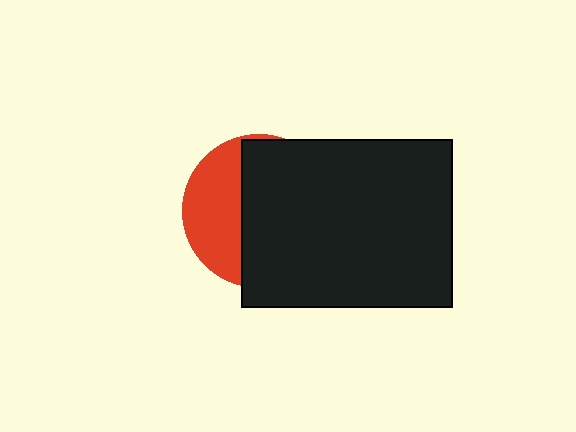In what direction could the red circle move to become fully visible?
The red circle could move left. That would shift it out from behind the black rectangle entirely.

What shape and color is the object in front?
The object in front is a black rectangle.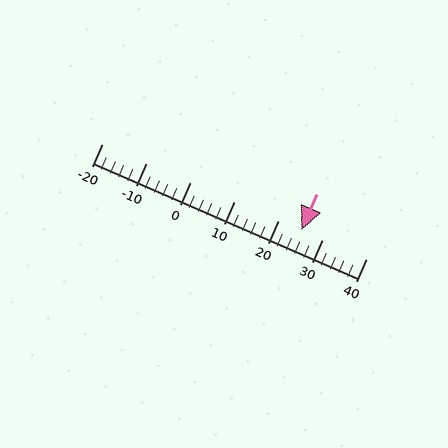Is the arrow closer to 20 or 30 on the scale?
The arrow is closer to 30.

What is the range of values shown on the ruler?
The ruler shows values from -20 to 40.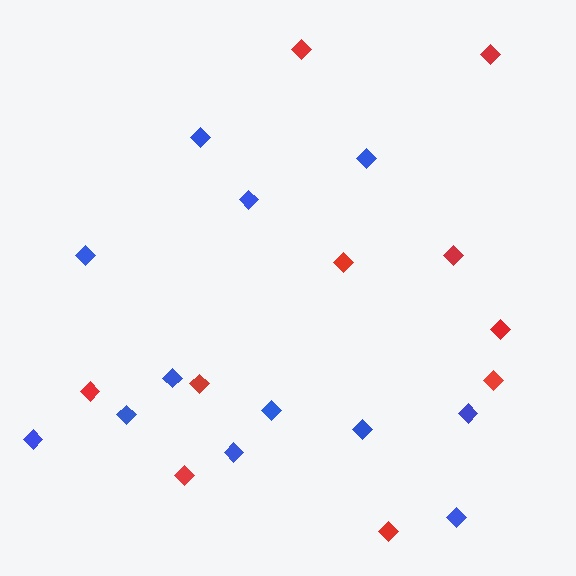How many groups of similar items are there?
There are 2 groups: one group of blue diamonds (12) and one group of red diamonds (10).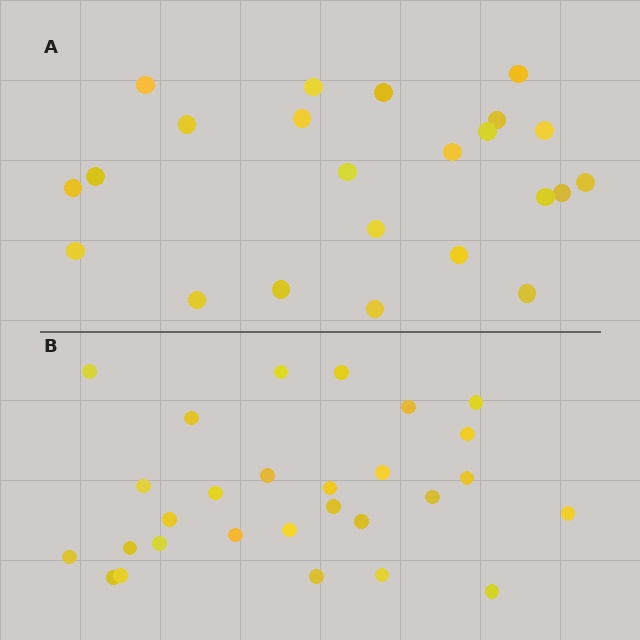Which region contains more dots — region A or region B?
Region B (the bottom region) has more dots.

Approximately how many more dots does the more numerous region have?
Region B has about 5 more dots than region A.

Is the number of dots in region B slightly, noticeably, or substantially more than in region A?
Region B has only slightly more — the two regions are fairly close. The ratio is roughly 1.2 to 1.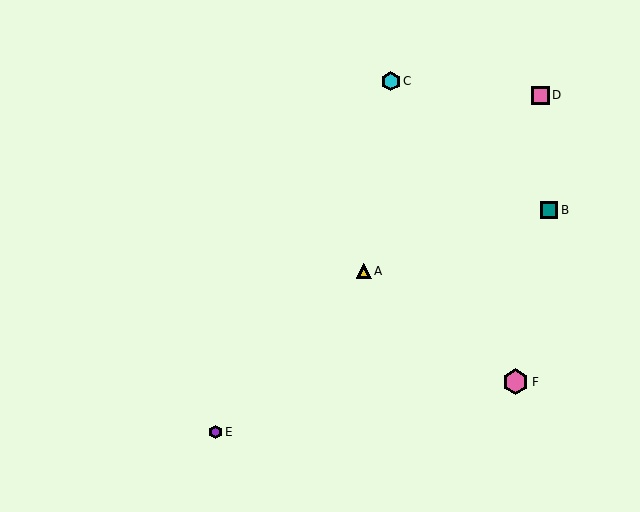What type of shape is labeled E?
Shape E is a purple hexagon.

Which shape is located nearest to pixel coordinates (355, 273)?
The yellow triangle (labeled A) at (364, 271) is nearest to that location.